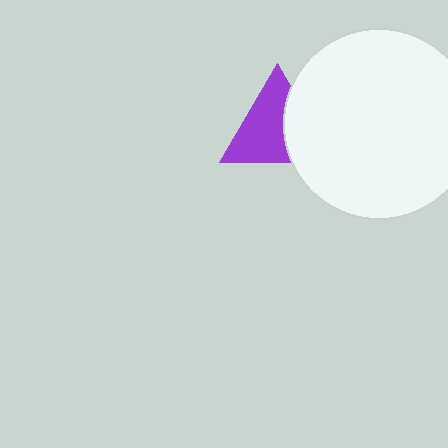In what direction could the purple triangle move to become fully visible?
The purple triangle could move left. That would shift it out from behind the white circle entirely.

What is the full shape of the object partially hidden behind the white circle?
The partially hidden object is a purple triangle.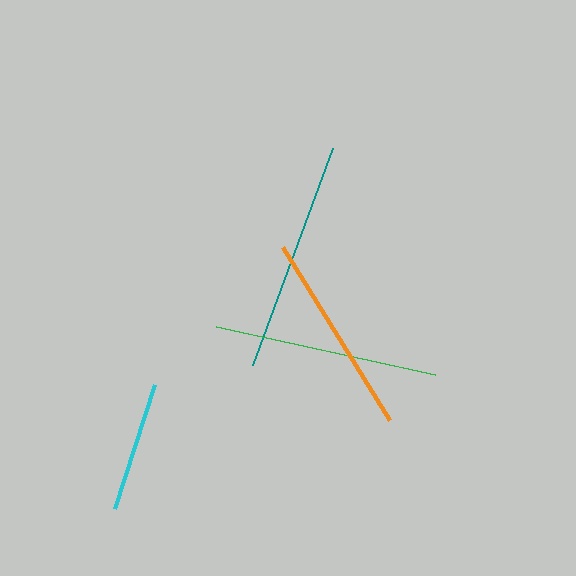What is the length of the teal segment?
The teal segment is approximately 231 pixels long.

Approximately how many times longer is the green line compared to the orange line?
The green line is approximately 1.1 times the length of the orange line.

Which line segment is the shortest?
The cyan line is the shortest at approximately 130 pixels.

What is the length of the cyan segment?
The cyan segment is approximately 130 pixels long.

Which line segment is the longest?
The teal line is the longest at approximately 231 pixels.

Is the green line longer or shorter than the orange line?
The green line is longer than the orange line.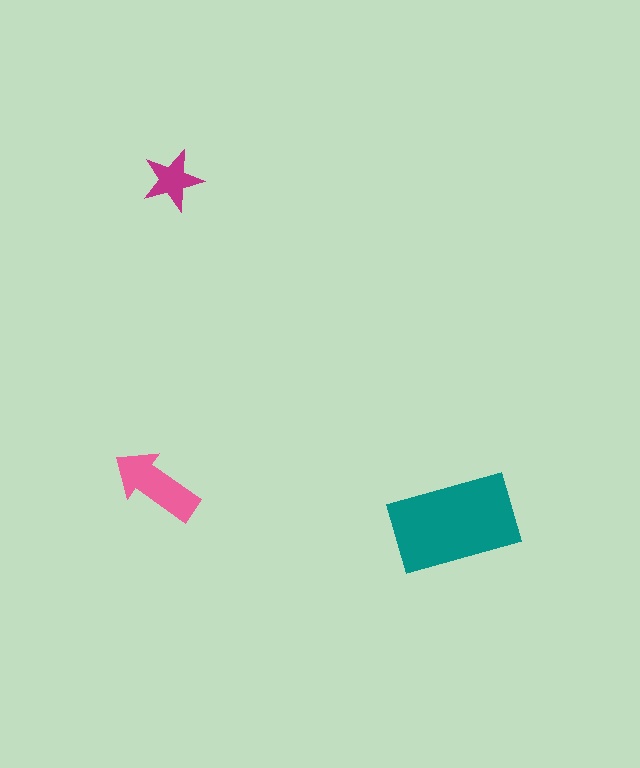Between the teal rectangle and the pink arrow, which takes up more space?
The teal rectangle.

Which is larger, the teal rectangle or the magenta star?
The teal rectangle.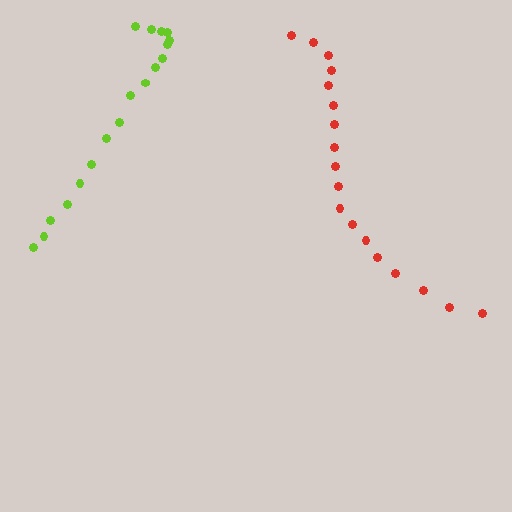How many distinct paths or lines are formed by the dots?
There are 2 distinct paths.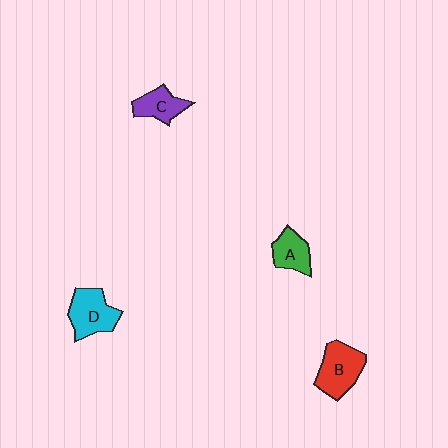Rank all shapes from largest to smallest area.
From largest to smallest: B (red), D (cyan), A (green), C (purple).